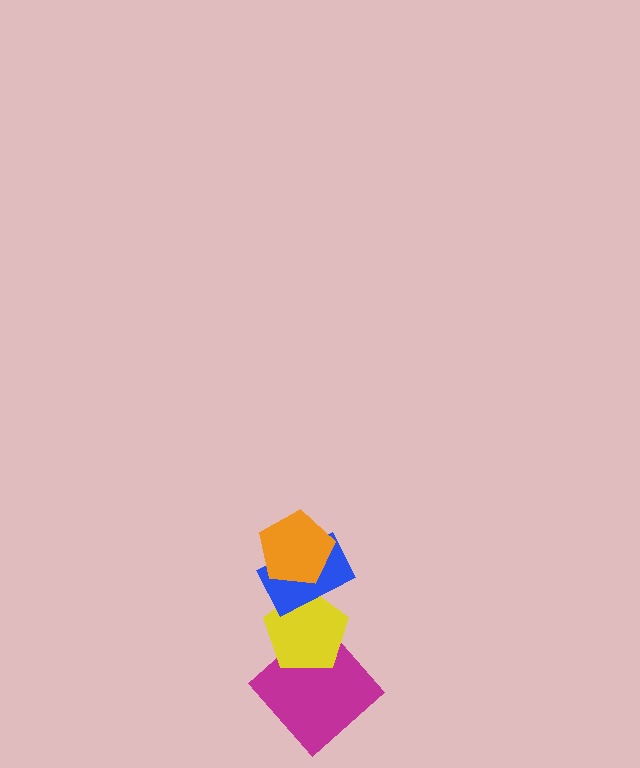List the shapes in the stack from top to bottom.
From top to bottom: the orange pentagon, the blue rectangle, the yellow pentagon, the magenta diamond.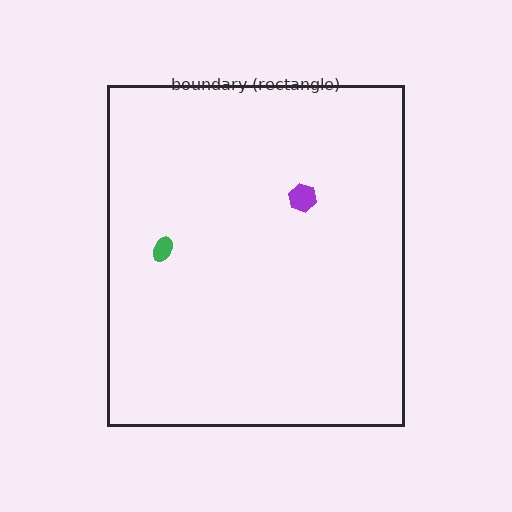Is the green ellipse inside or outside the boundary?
Inside.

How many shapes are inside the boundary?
2 inside, 0 outside.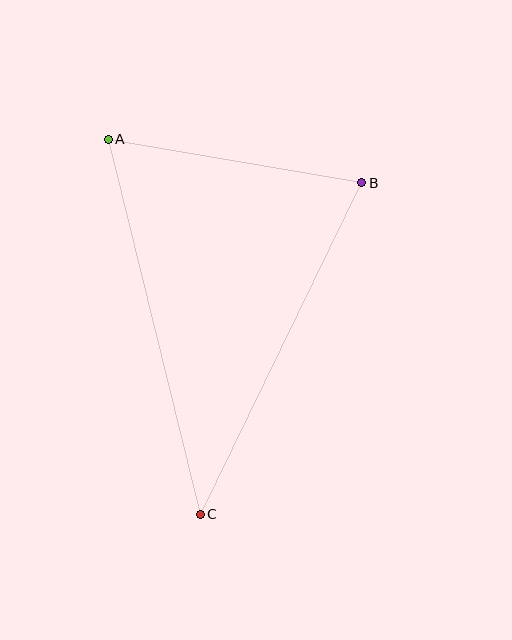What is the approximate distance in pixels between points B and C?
The distance between B and C is approximately 369 pixels.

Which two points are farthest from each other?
Points A and C are farthest from each other.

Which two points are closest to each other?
Points A and B are closest to each other.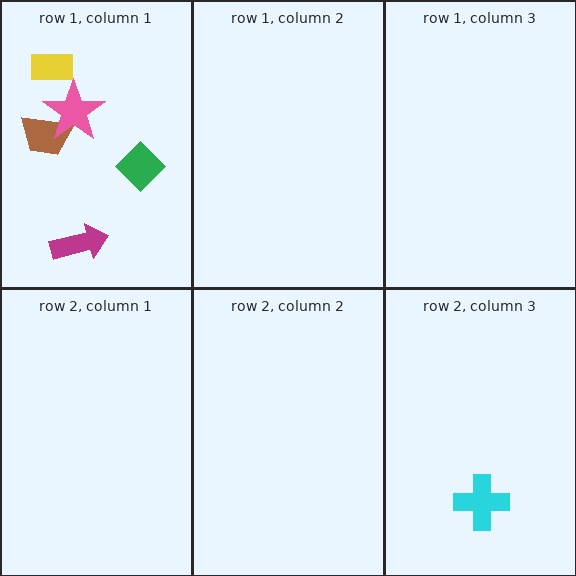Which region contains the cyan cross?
The row 2, column 3 region.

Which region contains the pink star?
The row 1, column 1 region.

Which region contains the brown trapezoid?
The row 1, column 1 region.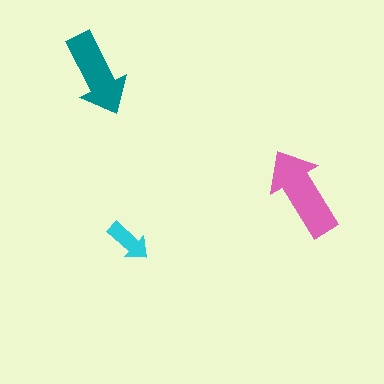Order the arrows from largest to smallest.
the pink one, the teal one, the cyan one.